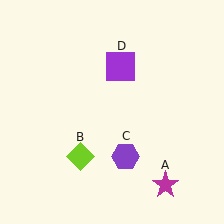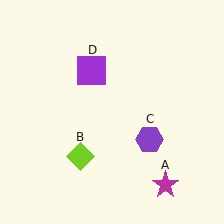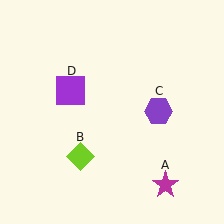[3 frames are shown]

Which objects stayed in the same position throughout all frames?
Magenta star (object A) and lime diamond (object B) remained stationary.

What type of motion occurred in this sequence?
The purple hexagon (object C), purple square (object D) rotated counterclockwise around the center of the scene.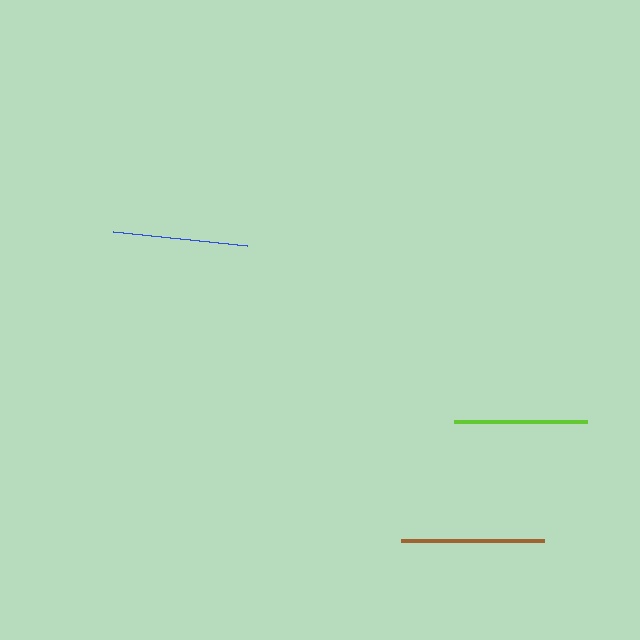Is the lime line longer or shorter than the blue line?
The blue line is longer than the lime line.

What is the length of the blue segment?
The blue segment is approximately 134 pixels long.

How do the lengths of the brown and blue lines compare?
The brown and blue lines are approximately the same length.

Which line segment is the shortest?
The lime line is the shortest at approximately 133 pixels.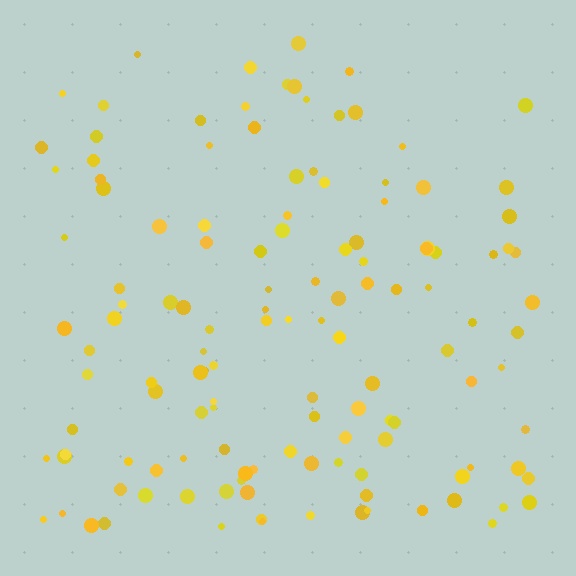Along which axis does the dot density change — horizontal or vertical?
Vertical.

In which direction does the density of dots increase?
From top to bottom, with the bottom side densest.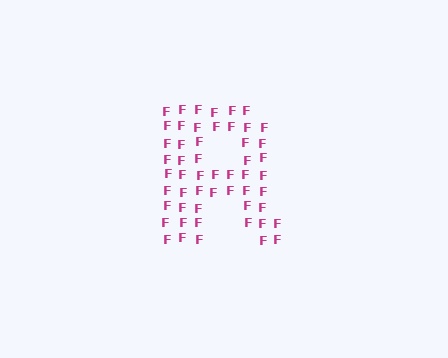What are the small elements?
The small elements are letter F's.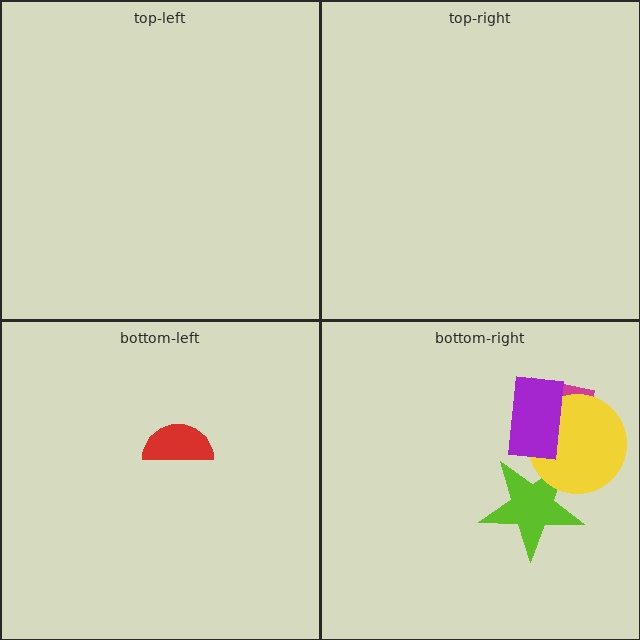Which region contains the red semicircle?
The bottom-left region.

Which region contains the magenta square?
The bottom-right region.